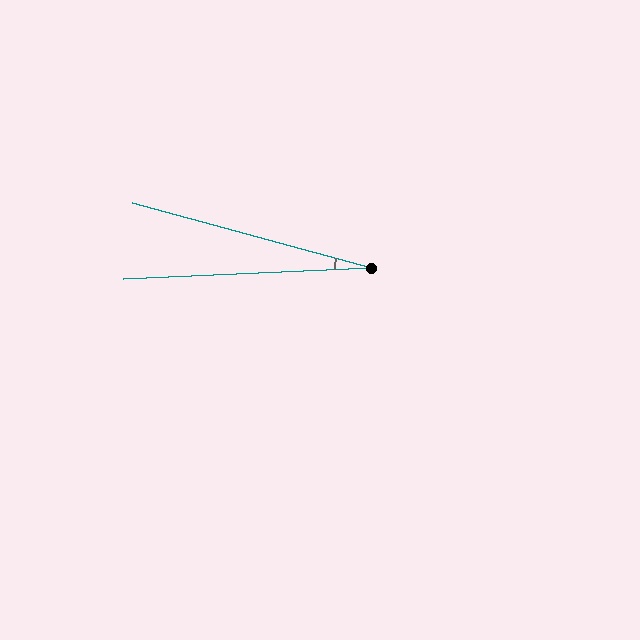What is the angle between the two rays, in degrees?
Approximately 18 degrees.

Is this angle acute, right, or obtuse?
It is acute.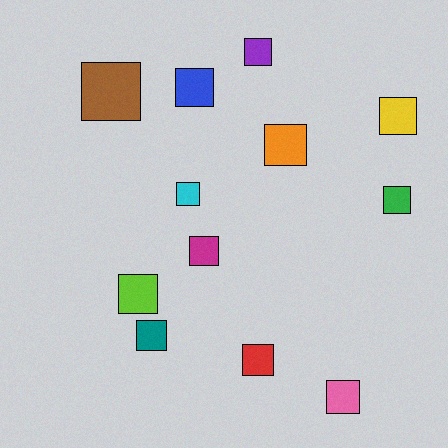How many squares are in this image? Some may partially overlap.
There are 12 squares.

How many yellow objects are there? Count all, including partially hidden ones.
There is 1 yellow object.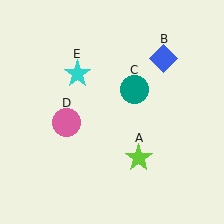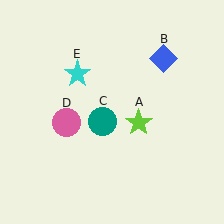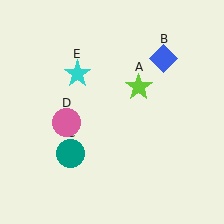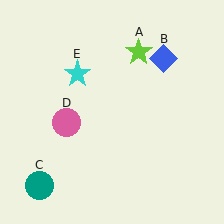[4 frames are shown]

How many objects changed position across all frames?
2 objects changed position: lime star (object A), teal circle (object C).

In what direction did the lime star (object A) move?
The lime star (object A) moved up.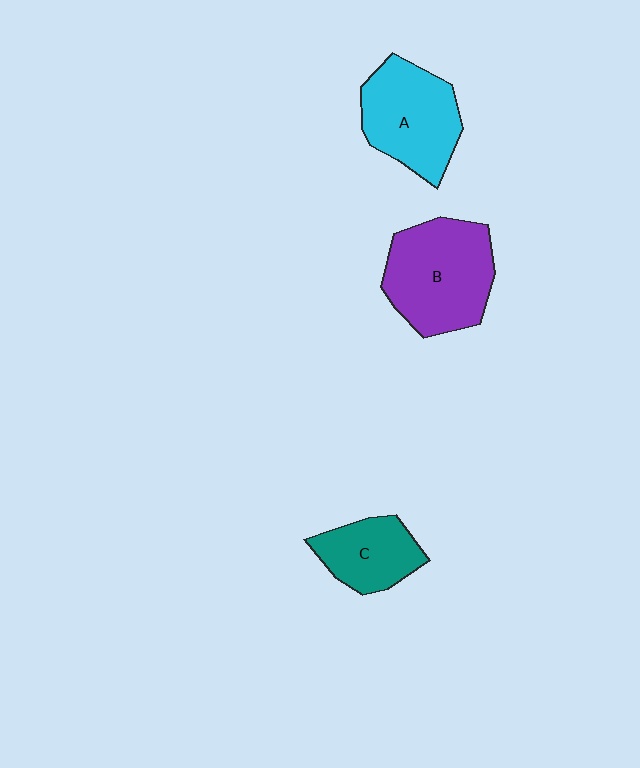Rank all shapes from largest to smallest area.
From largest to smallest: B (purple), A (cyan), C (teal).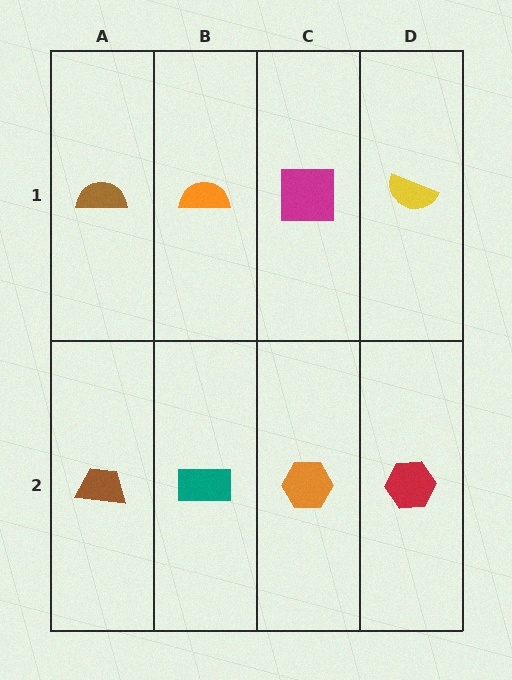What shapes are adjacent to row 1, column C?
An orange hexagon (row 2, column C), an orange semicircle (row 1, column B), a yellow semicircle (row 1, column D).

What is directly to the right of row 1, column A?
An orange semicircle.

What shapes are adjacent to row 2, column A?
A brown semicircle (row 1, column A), a teal rectangle (row 2, column B).